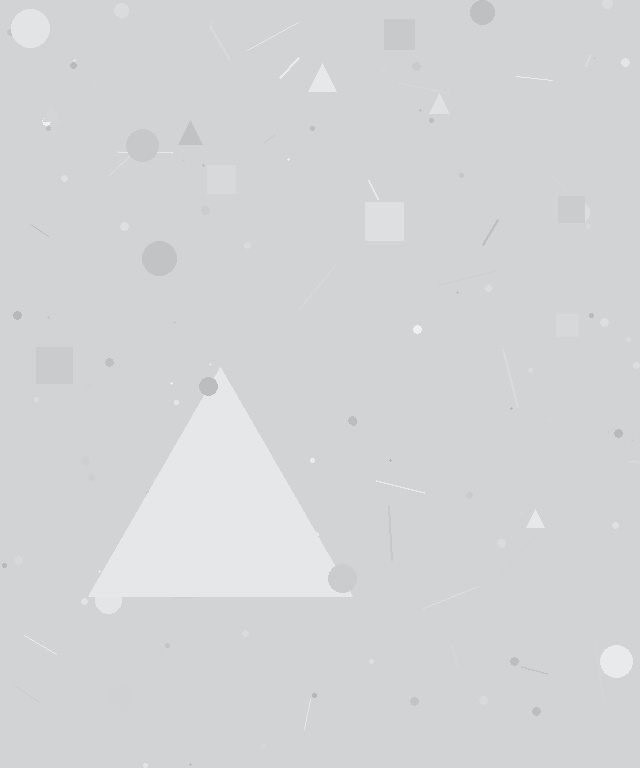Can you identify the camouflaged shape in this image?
The camouflaged shape is a triangle.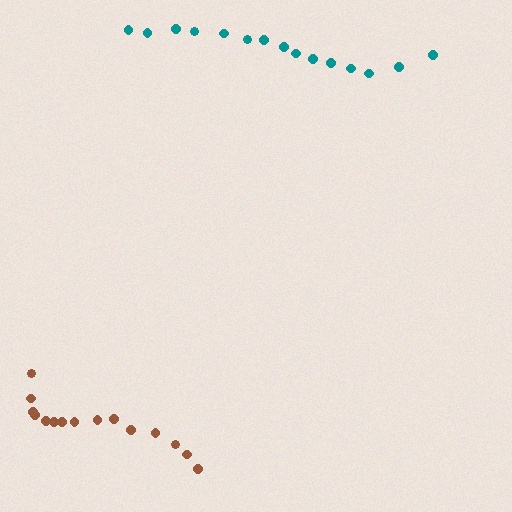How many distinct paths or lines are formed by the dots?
There are 2 distinct paths.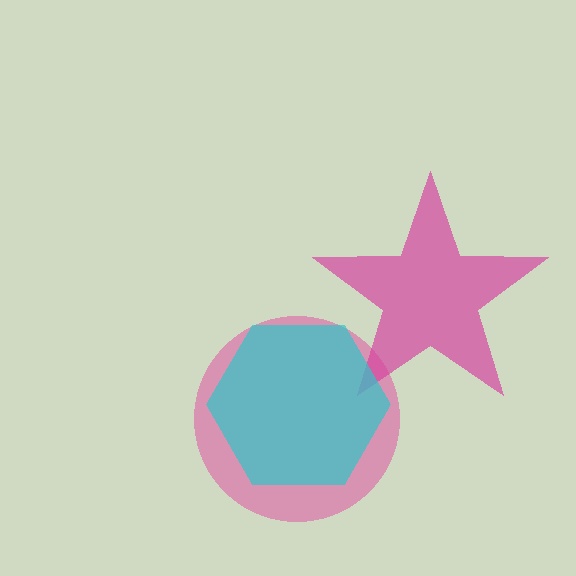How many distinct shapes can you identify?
There are 3 distinct shapes: a pink circle, a magenta star, a cyan hexagon.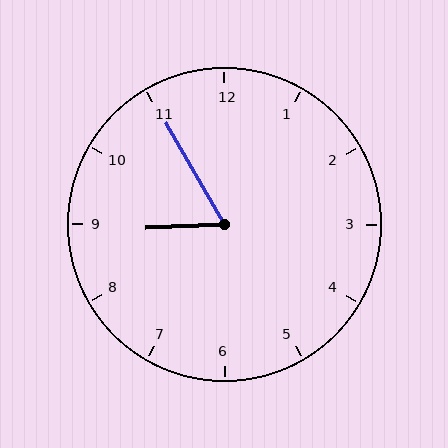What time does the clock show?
8:55.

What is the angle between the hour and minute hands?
Approximately 62 degrees.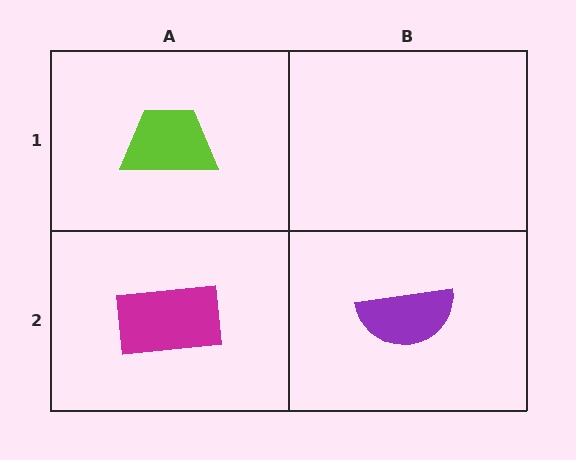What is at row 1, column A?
A lime trapezoid.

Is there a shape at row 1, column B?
No, that cell is empty.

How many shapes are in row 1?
1 shape.